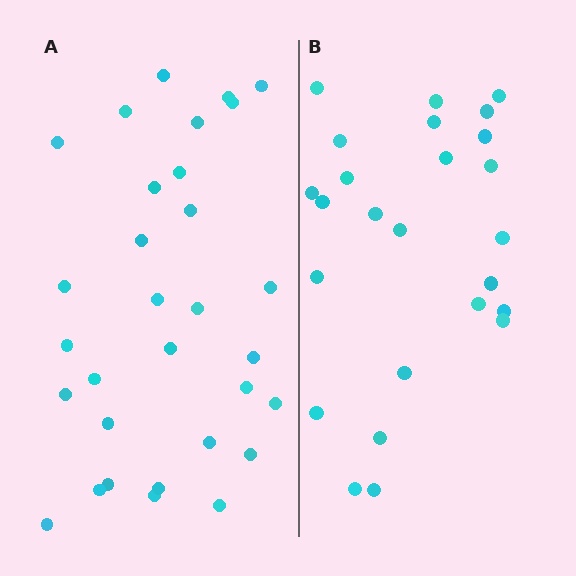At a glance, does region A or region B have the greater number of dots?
Region A (the left region) has more dots.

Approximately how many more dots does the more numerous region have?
Region A has about 6 more dots than region B.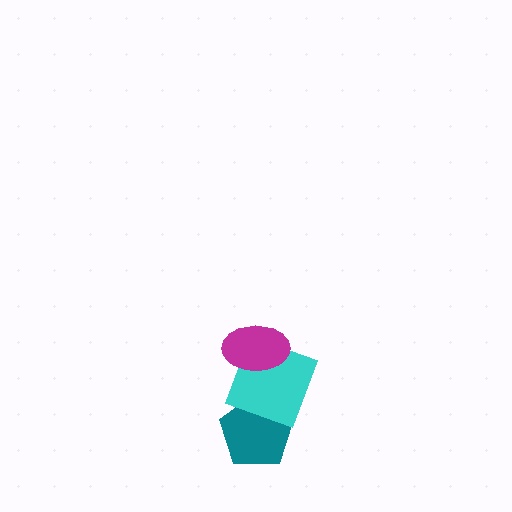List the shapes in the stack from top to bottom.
From top to bottom: the magenta ellipse, the cyan square, the teal pentagon.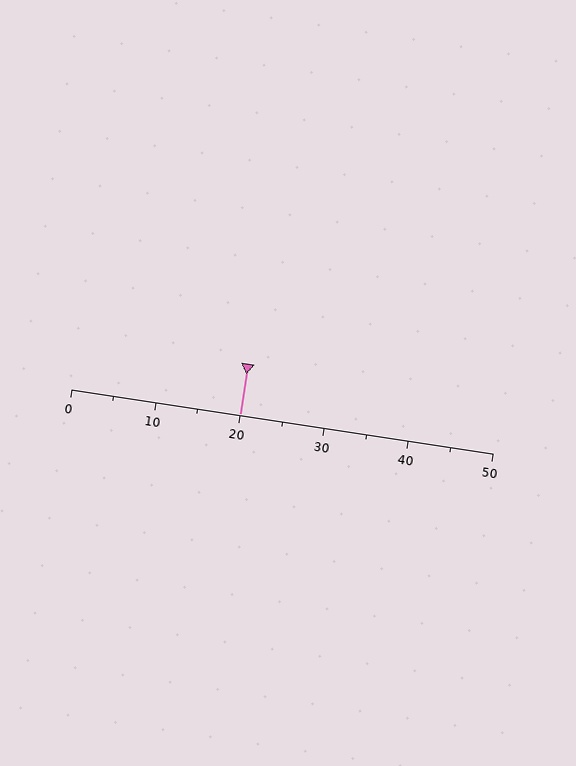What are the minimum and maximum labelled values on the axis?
The axis runs from 0 to 50.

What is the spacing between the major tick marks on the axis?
The major ticks are spaced 10 apart.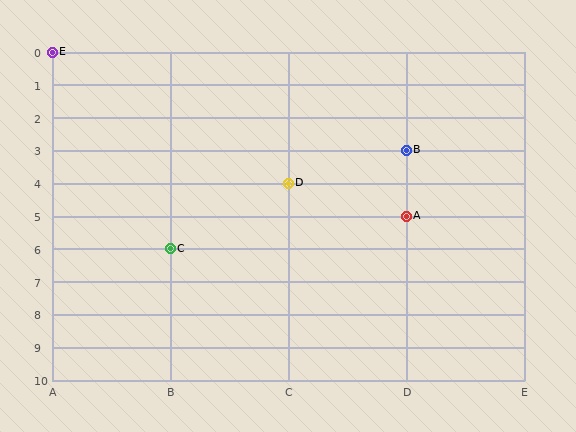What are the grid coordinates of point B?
Point B is at grid coordinates (D, 3).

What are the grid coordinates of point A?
Point A is at grid coordinates (D, 5).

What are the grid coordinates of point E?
Point E is at grid coordinates (A, 0).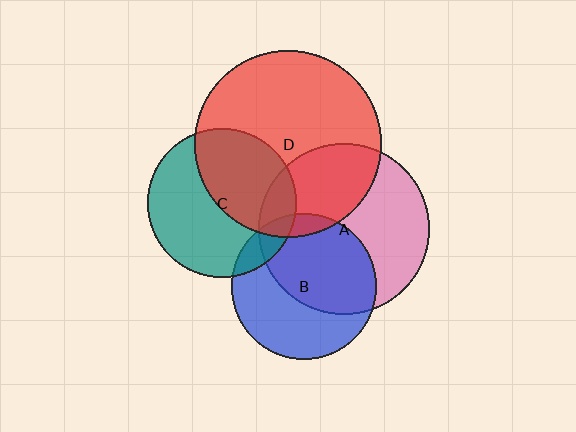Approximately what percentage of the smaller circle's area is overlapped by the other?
Approximately 10%.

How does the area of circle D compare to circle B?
Approximately 1.6 times.